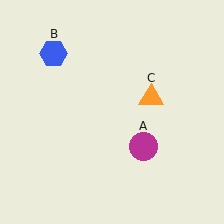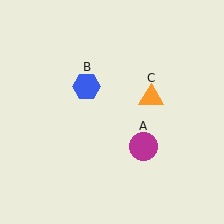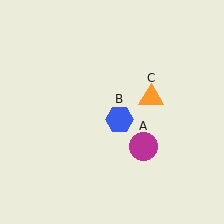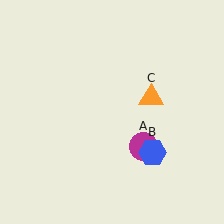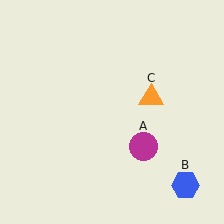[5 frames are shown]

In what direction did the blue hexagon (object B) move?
The blue hexagon (object B) moved down and to the right.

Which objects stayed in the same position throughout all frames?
Magenta circle (object A) and orange triangle (object C) remained stationary.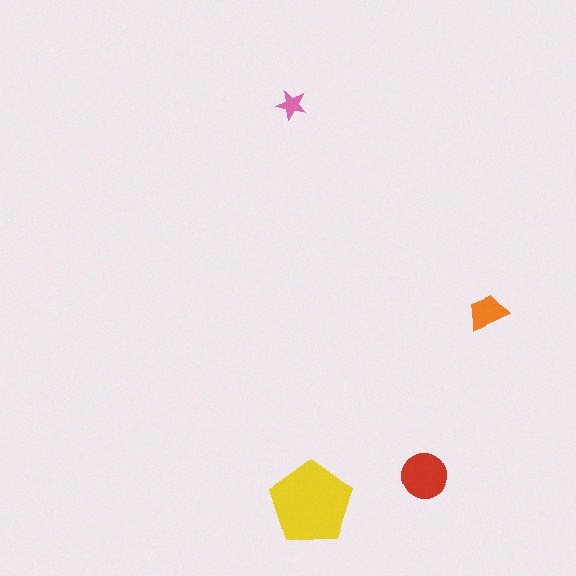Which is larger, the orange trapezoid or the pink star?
The orange trapezoid.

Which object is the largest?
The yellow pentagon.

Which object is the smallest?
The pink star.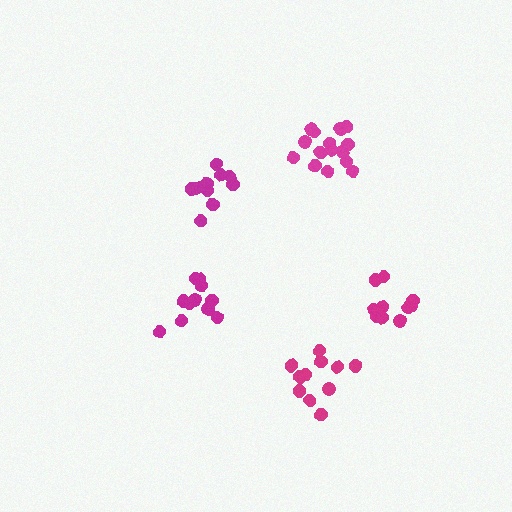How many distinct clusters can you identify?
There are 5 distinct clusters.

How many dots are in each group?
Group 1: 10 dots, Group 2: 11 dots, Group 3: 15 dots, Group 4: 11 dots, Group 5: 10 dots (57 total).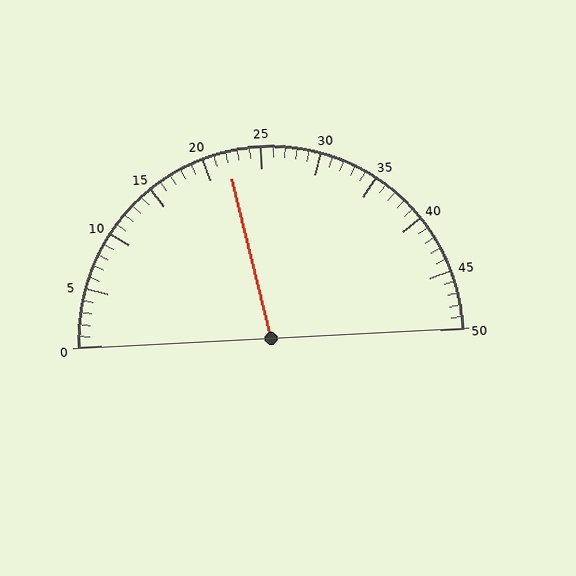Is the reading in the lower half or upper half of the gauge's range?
The reading is in the lower half of the range (0 to 50).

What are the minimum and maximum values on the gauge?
The gauge ranges from 0 to 50.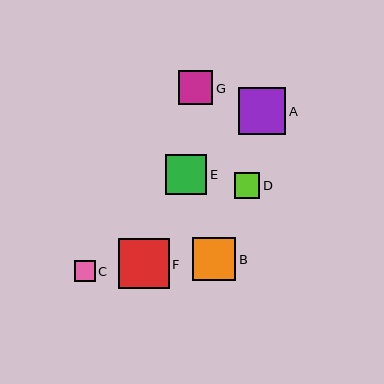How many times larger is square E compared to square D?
Square E is approximately 1.6 times the size of square D.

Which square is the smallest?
Square C is the smallest with a size of approximately 21 pixels.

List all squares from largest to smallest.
From largest to smallest: F, A, B, E, G, D, C.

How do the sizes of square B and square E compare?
Square B and square E are approximately the same size.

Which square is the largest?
Square F is the largest with a size of approximately 51 pixels.